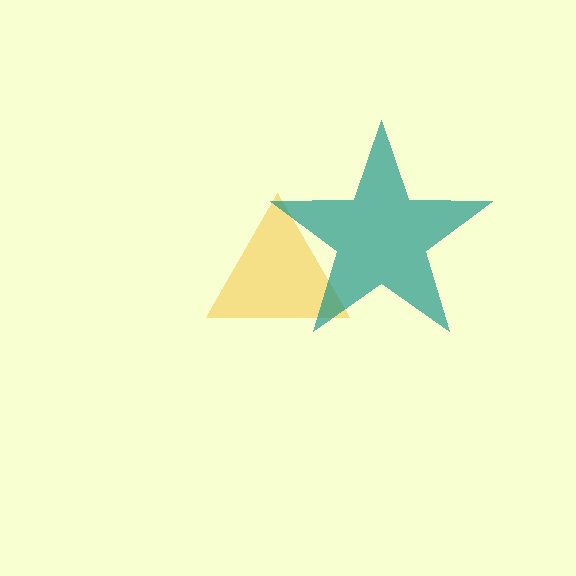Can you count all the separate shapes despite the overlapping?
Yes, there are 2 separate shapes.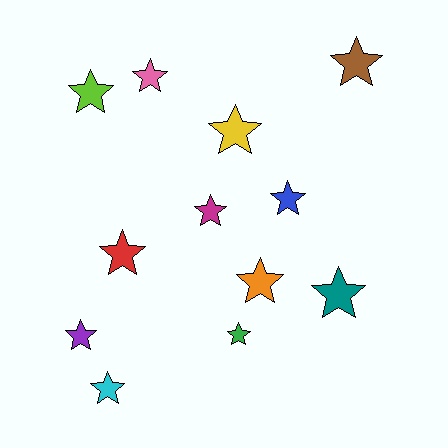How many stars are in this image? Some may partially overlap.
There are 12 stars.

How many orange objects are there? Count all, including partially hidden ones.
There is 1 orange object.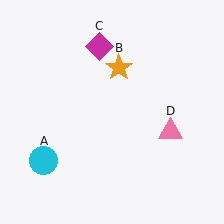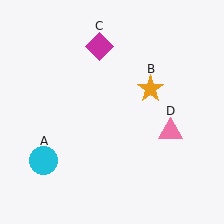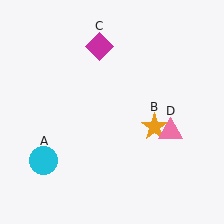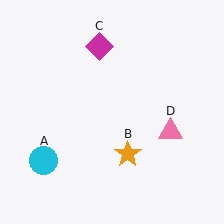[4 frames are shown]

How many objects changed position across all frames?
1 object changed position: orange star (object B).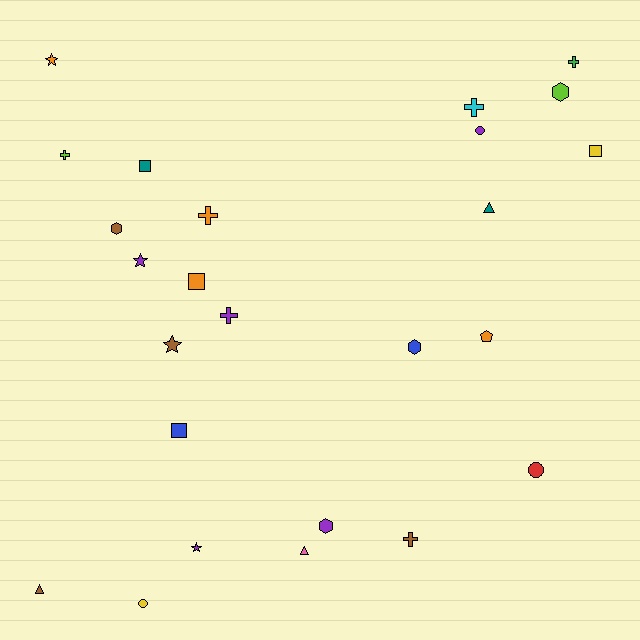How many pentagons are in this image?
There is 1 pentagon.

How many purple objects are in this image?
There are 5 purple objects.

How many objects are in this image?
There are 25 objects.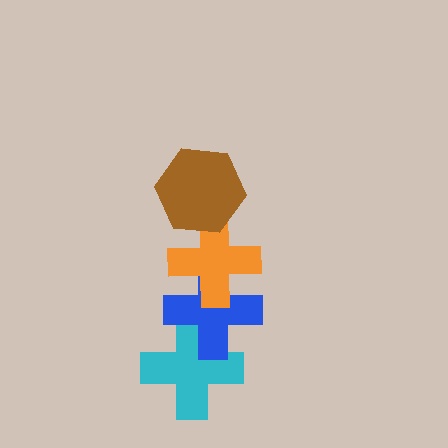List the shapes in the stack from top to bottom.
From top to bottom: the brown hexagon, the orange cross, the blue cross, the cyan cross.